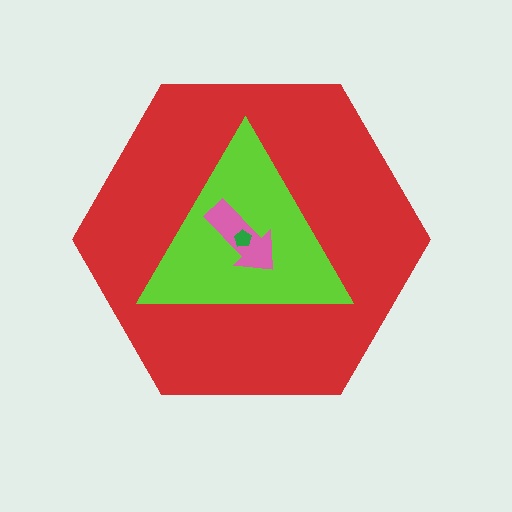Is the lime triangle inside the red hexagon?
Yes.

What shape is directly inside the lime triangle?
The pink arrow.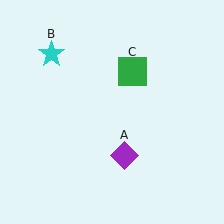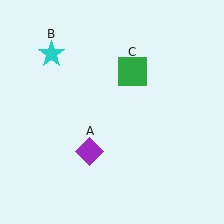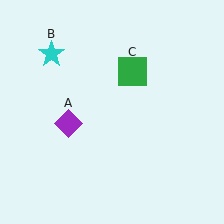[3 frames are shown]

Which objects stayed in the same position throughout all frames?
Cyan star (object B) and green square (object C) remained stationary.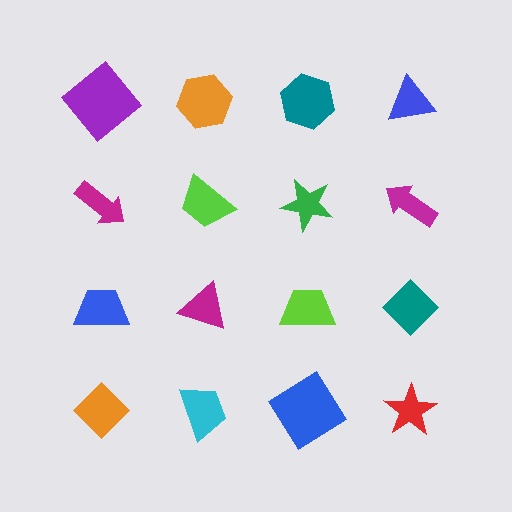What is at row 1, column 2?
An orange hexagon.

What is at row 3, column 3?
A lime trapezoid.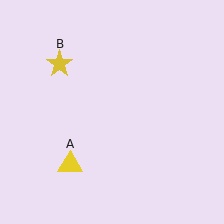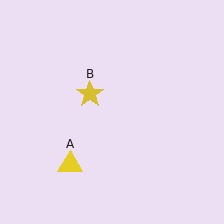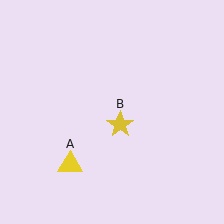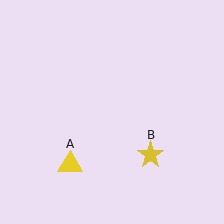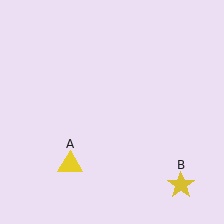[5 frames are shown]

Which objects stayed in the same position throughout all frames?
Yellow triangle (object A) remained stationary.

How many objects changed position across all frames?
1 object changed position: yellow star (object B).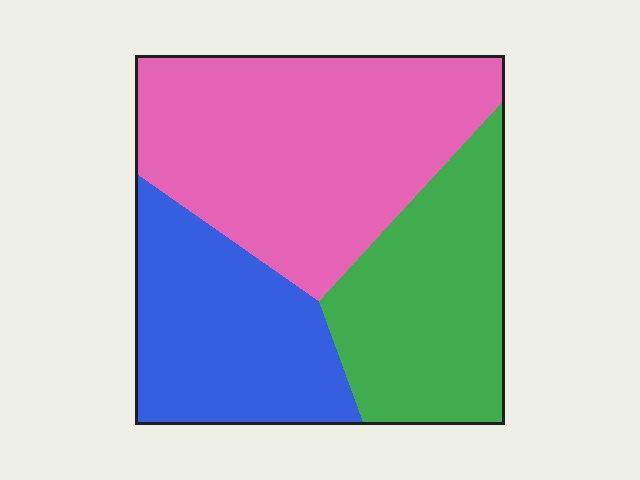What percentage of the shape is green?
Green covers around 30% of the shape.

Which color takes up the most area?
Pink, at roughly 45%.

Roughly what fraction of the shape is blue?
Blue takes up about one quarter (1/4) of the shape.